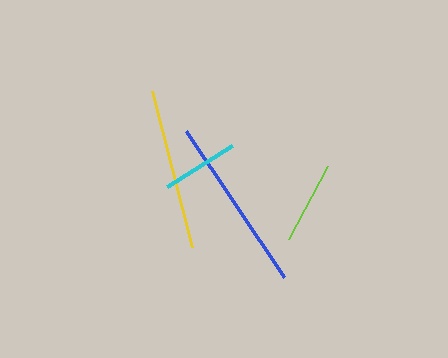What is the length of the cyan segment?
The cyan segment is approximately 76 pixels long.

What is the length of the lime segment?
The lime segment is approximately 83 pixels long.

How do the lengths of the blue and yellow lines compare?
The blue and yellow lines are approximately the same length.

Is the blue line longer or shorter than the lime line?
The blue line is longer than the lime line.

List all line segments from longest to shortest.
From longest to shortest: blue, yellow, lime, cyan.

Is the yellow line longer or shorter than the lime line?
The yellow line is longer than the lime line.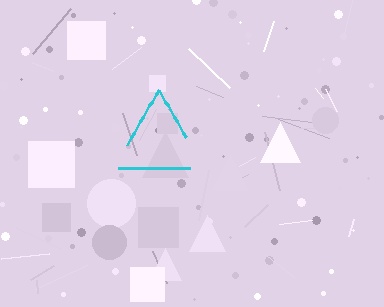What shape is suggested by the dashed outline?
The dashed outline suggests a triangle.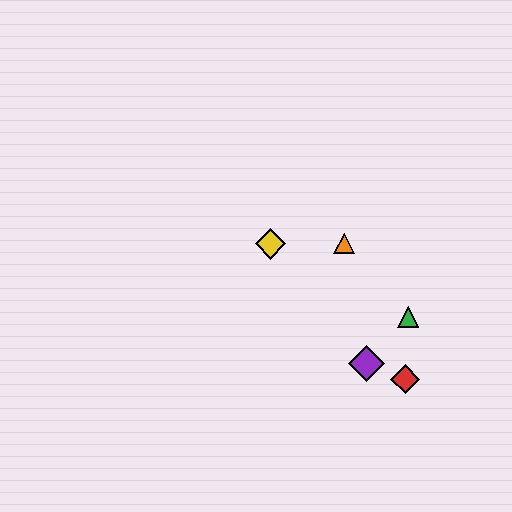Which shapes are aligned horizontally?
The blue diamond, the yellow diamond, the orange triangle are aligned horizontally.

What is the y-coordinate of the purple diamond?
The purple diamond is at y≈363.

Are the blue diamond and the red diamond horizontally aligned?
No, the blue diamond is at y≈244 and the red diamond is at y≈379.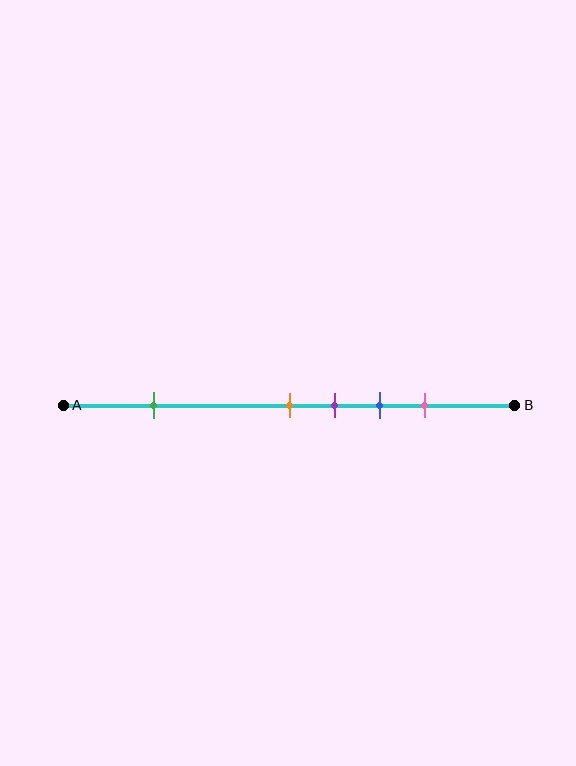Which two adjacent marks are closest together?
The orange and purple marks are the closest adjacent pair.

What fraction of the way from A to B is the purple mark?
The purple mark is approximately 60% (0.6) of the way from A to B.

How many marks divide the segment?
There are 5 marks dividing the segment.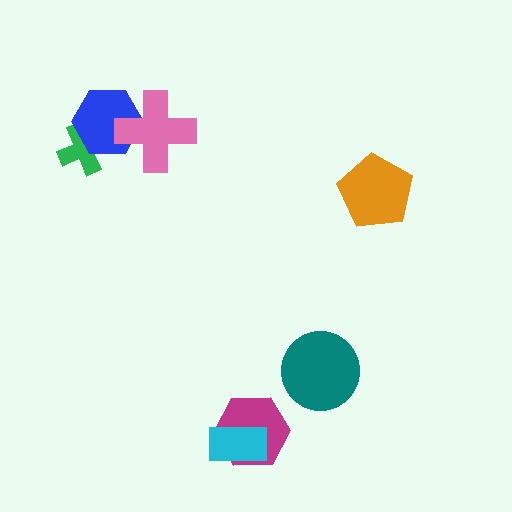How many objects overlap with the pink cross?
1 object overlaps with the pink cross.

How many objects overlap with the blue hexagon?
2 objects overlap with the blue hexagon.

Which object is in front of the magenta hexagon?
The cyan rectangle is in front of the magenta hexagon.